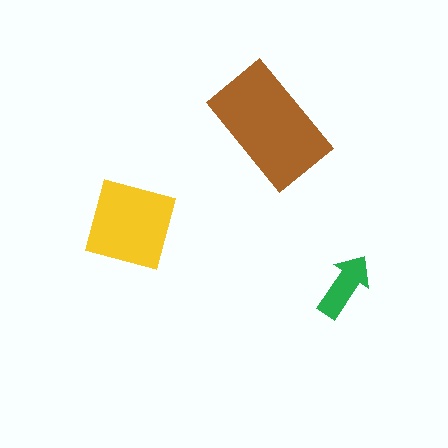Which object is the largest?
The brown rectangle.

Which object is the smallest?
The green arrow.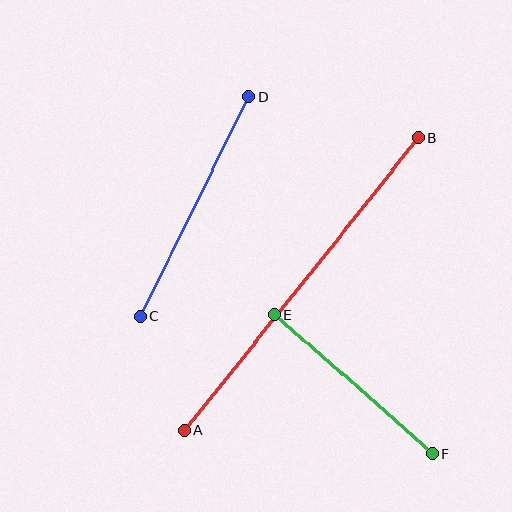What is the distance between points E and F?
The distance is approximately 210 pixels.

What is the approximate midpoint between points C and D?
The midpoint is at approximately (195, 206) pixels.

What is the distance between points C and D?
The distance is approximately 244 pixels.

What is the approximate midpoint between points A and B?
The midpoint is at approximately (301, 284) pixels.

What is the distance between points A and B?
The distance is approximately 375 pixels.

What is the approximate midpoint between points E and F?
The midpoint is at approximately (354, 384) pixels.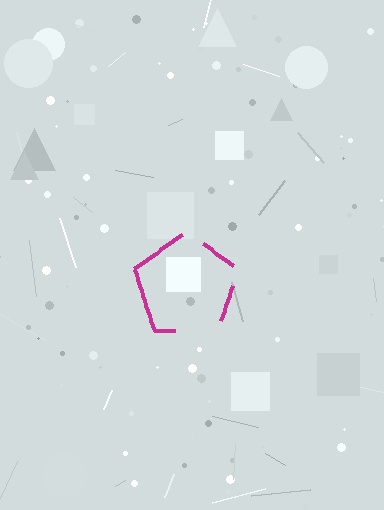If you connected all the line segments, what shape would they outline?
They would outline a pentagon.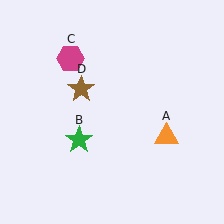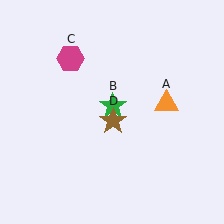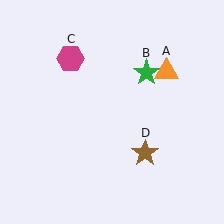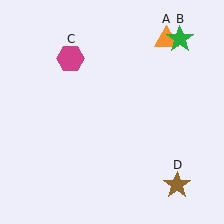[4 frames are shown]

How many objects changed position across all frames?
3 objects changed position: orange triangle (object A), green star (object B), brown star (object D).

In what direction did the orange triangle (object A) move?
The orange triangle (object A) moved up.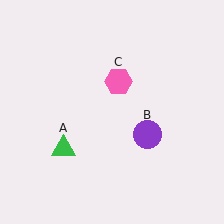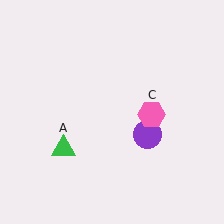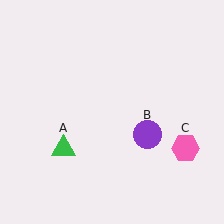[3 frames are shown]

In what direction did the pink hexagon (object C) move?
The pink hexagon (object C) moved down and to the right.